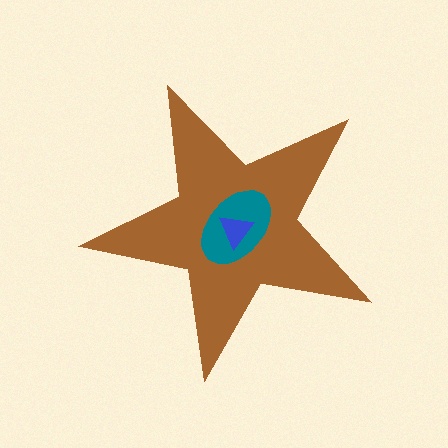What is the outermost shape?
The brown star.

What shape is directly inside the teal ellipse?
The blue triangle.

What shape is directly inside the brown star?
The teal ellipse.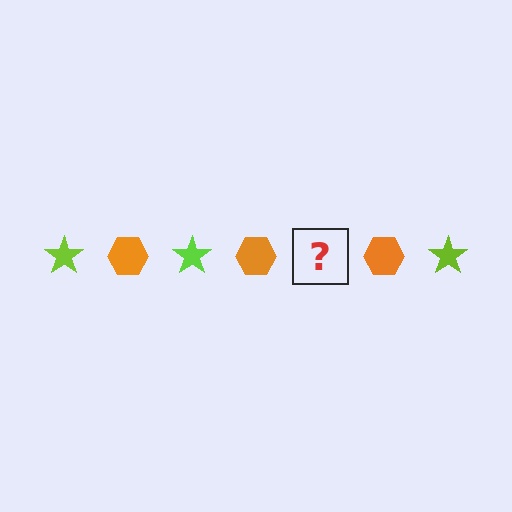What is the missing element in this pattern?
The missing element is a lime star.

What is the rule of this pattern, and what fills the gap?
The rule is that the pattern alternates between lime star and orange hexagon. The gap should be filled with a lime star.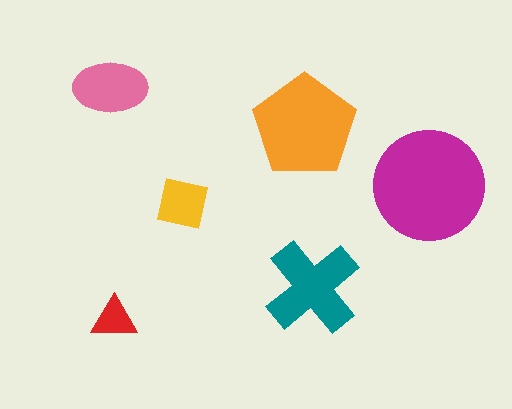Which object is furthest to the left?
The pink ellipse is leftmost.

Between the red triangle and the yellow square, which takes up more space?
The yellow square.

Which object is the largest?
The magenta circle.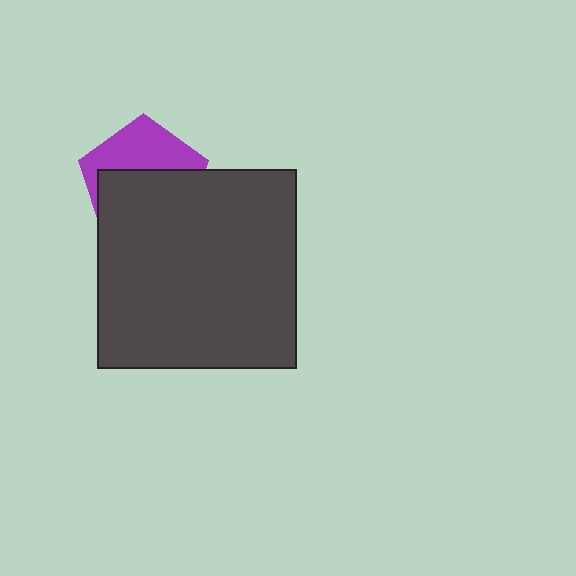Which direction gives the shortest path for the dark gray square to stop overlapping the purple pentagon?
Moving down gives the shortest separation.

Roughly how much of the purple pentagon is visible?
A small part of it is visible (roughly 41%).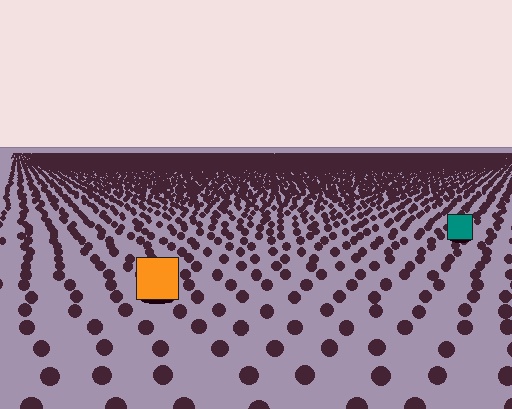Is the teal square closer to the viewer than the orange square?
No. The orange square is closer — you can tell from the texture gradient: the ground texture is coarser near it.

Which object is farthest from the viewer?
The teal square is farthest from the viewer. It appears smaller and the ground texture around it is denser.